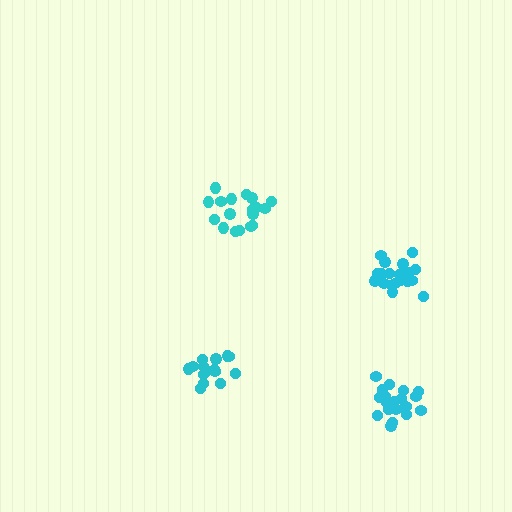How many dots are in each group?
Group 1: 18 dots, Group 2: 20 dots, Group 3: 15 dots, Group 4: 19 dots (72 total).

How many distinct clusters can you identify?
There are 4 distinct clusters.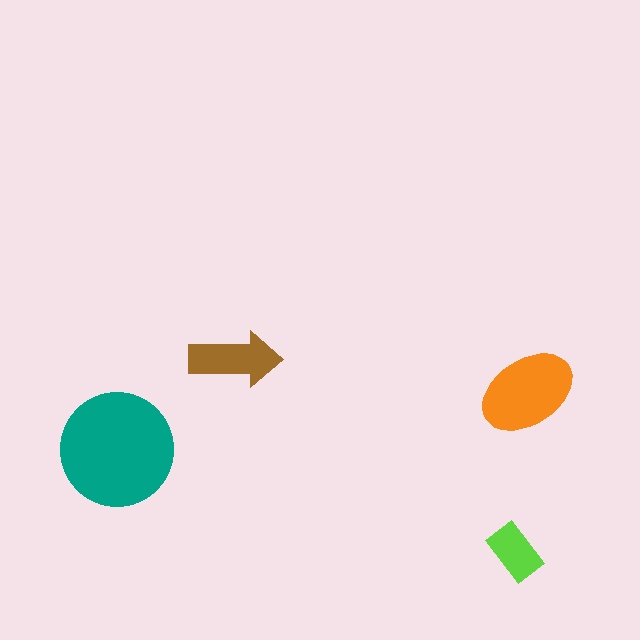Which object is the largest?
The teal circle.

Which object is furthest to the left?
The teal circle is leftmost.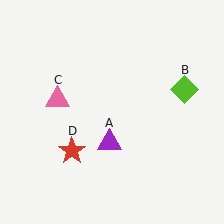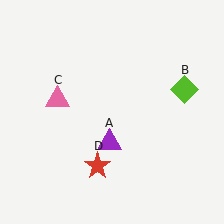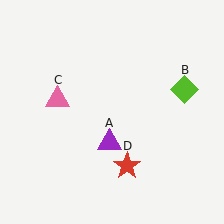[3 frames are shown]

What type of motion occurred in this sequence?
The red star (object D) rotated counterclockwise around the center of the scene.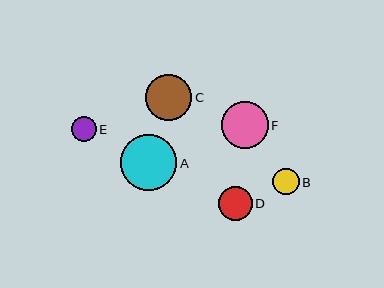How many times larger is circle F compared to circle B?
Circle F is approximately 1.8 times the size of circle B.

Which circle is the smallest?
Circle E is the smallest with a size of approximately 25 pixels.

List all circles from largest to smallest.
From largest to smallest: A, F, C, D, B, E.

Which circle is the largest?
Circle A is the largest with a size of approximately 56 pixels.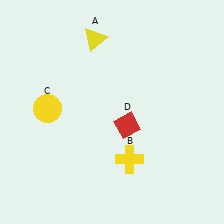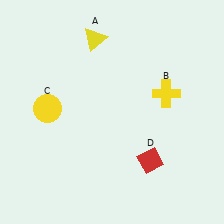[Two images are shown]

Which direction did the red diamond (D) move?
The red diamond (D) moved down.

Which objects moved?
The objects that moved are: the yellow cross (B), the red diamond (D).